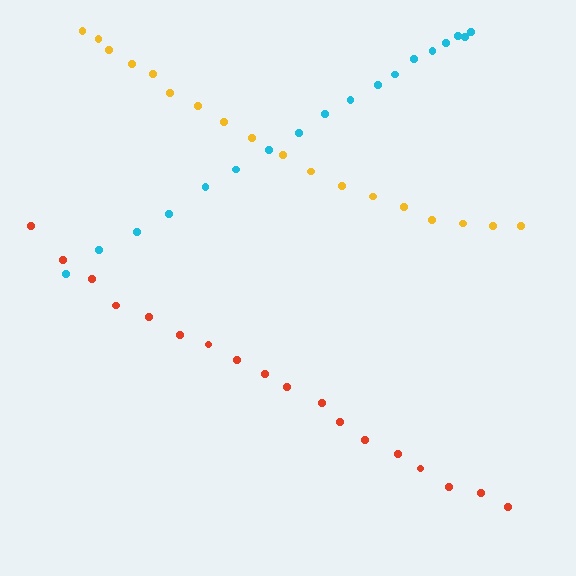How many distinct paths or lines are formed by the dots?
There are 3 distinct paths.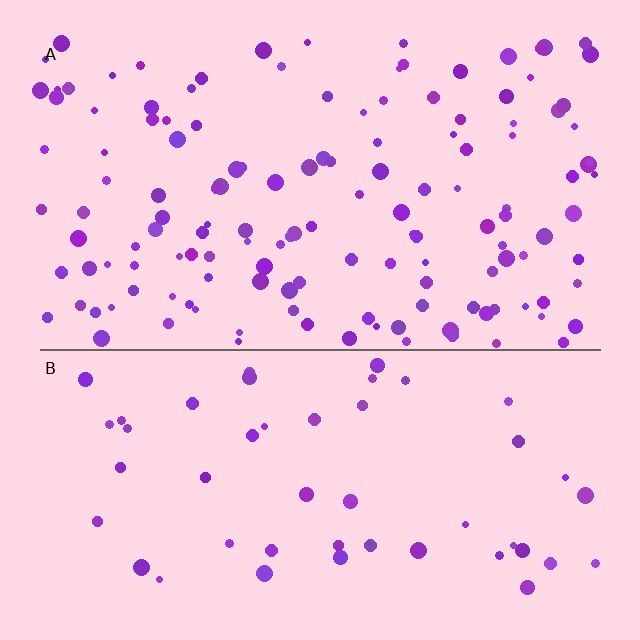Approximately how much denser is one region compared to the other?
Approximately 2.9× — region A over region B.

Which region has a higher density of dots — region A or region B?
A (the top).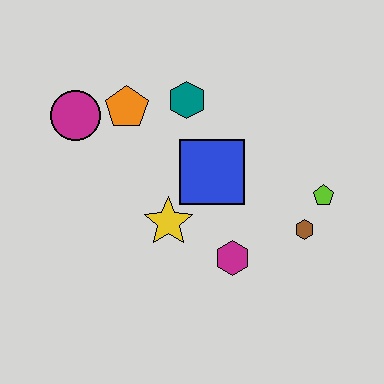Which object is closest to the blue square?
The yellow star is closest to the blue square.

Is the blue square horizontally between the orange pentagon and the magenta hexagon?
Yes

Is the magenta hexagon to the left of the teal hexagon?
No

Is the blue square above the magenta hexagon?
Yes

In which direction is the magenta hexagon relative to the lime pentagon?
The magenta hexagon is to the left of the lime pentagon.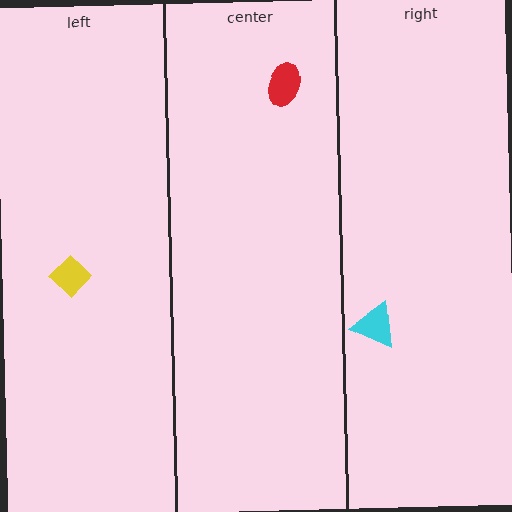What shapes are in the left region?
The yellow diamond.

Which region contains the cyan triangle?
The right region.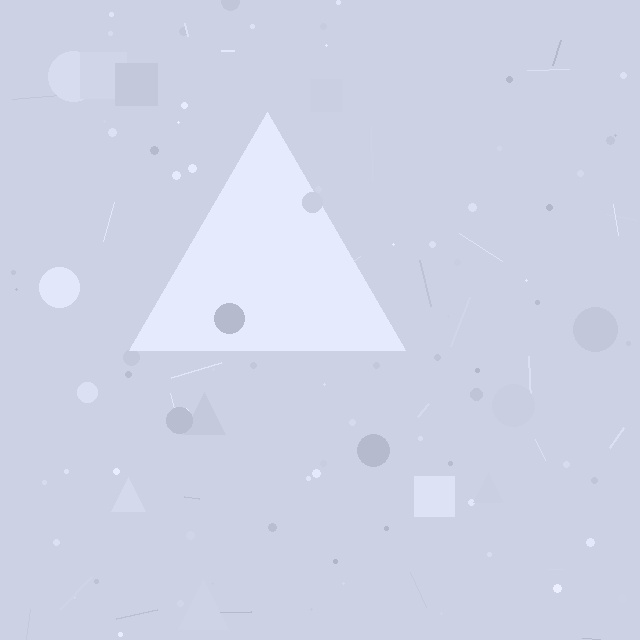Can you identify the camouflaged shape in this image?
The camouflaged shape is a triangle.